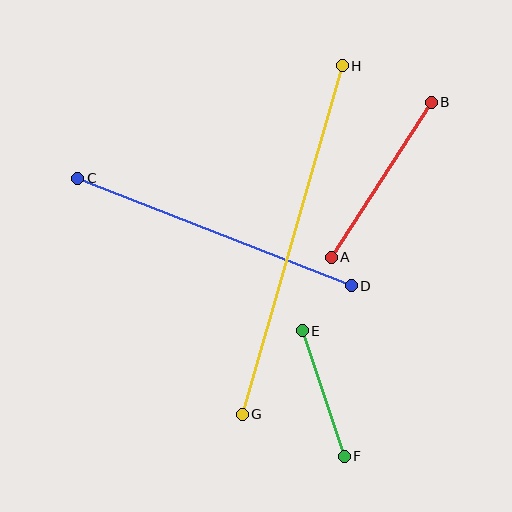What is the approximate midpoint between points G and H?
The midpoint is at approximately (292, 240) pixels.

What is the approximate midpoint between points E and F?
The midpoint is at approximately (323, 394) pixels.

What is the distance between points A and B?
The distance is approximately 184 pixels.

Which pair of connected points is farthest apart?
Points G and H are farthest apart.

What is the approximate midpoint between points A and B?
The midpoint is at approximately (381, 180) pixels.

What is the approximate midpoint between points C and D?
The midpoint is at approximately (214, 232) pixels.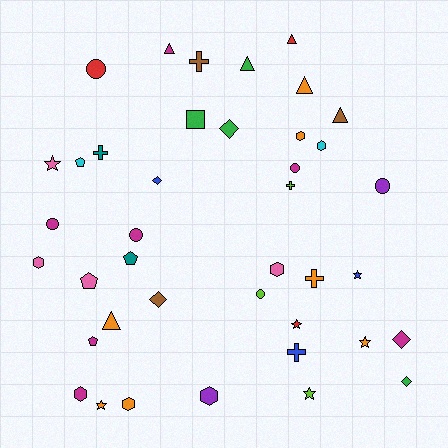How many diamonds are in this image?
There are 5 diamonds.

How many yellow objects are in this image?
There are no yellow objects.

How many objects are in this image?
There are 40 objects.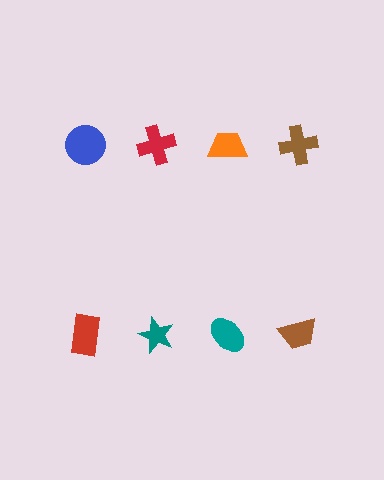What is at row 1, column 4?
A brown cross.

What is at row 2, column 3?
A teal ellipse.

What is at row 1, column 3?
An orange trapezoid.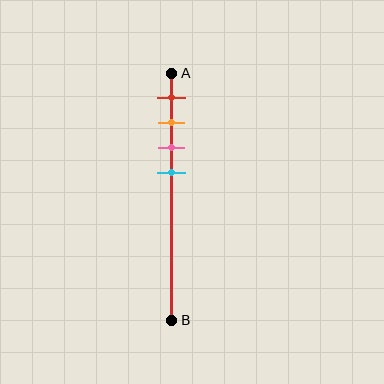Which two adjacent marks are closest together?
The orange and pink marks are the closest adjacent pair.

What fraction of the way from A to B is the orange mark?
The orange mark is approximately 20% (0.2) of the way from A to B.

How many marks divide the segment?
There are 4 marks dividing the segment.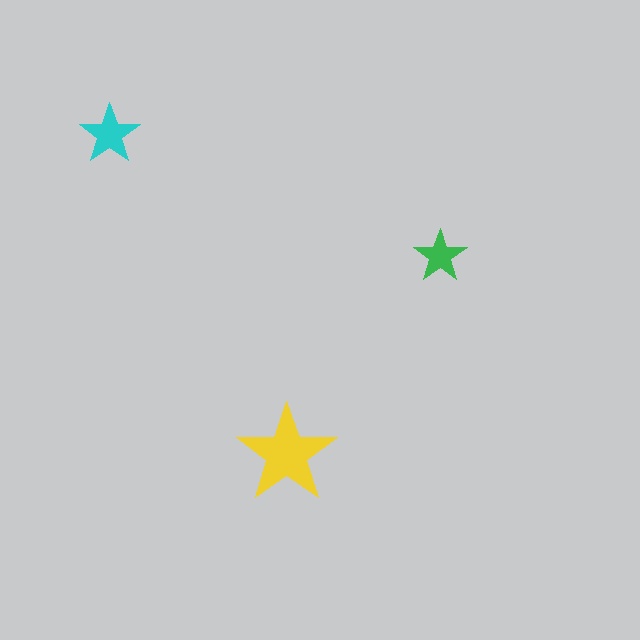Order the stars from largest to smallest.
the yellow one, the cyan one, the green one.